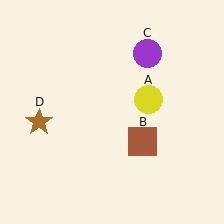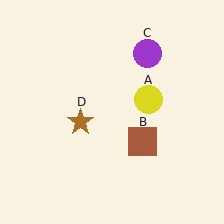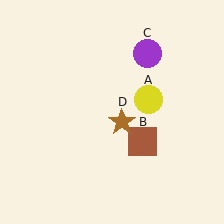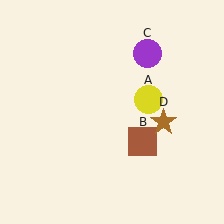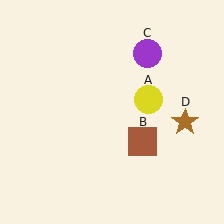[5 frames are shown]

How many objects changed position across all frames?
1 object changed position: brown star (object D).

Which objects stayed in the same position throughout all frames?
Yellow circle (object A) and brown square (object B) and purple circle (object C) remained stationary.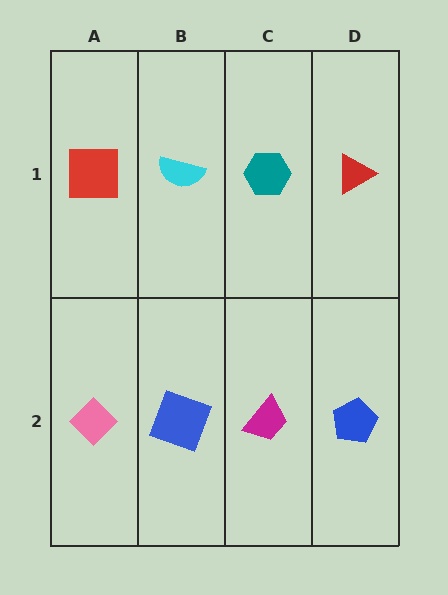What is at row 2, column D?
A blue pentagon.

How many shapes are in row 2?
4 shapes.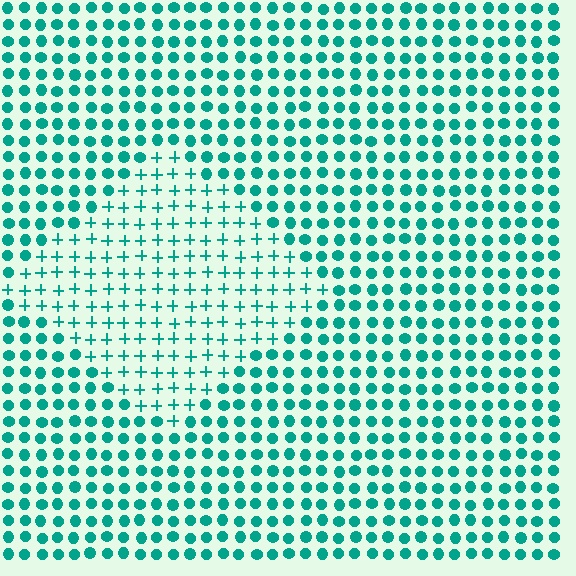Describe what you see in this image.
The image is filled with small teal elements arranged in a uniform grid. A diamond-shaped region contains plus signs, while the surrounding area contains circles. The boundary is defined purely by the change in element shape.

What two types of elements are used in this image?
The image uses plus signs inside the diamond region and circles outside it.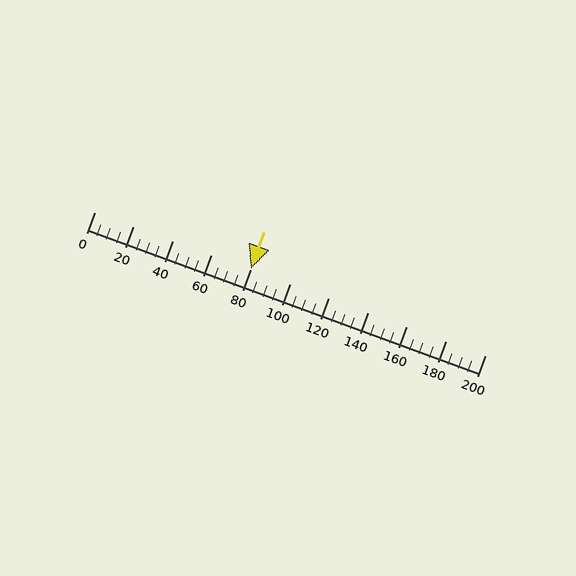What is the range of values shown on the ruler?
The ruler shows values from 0 to 200.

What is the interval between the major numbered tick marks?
The major tick marks are spaced 20 units apart.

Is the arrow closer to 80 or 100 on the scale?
The arrow is closer to 80.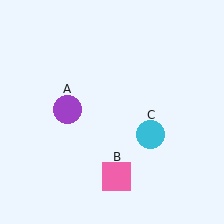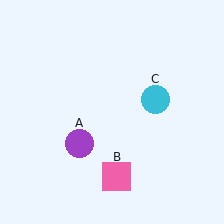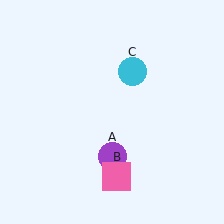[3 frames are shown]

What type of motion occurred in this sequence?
The purple circle (object A), cyan circle (object C) rotated counterclockwise around the center of the scene.